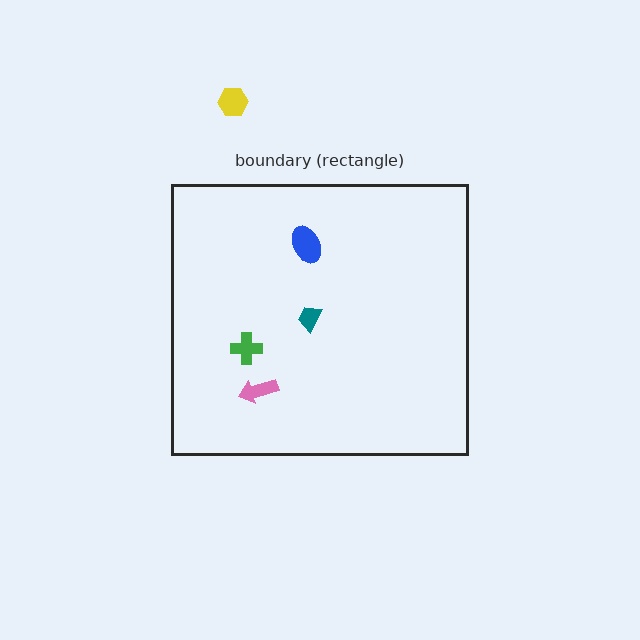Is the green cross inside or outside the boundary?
Inside.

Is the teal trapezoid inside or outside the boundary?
Inside.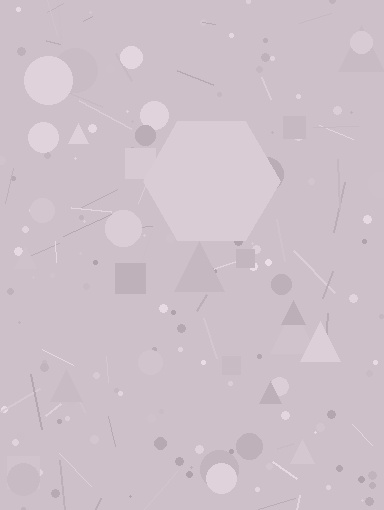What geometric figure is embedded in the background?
A hexagon is embedded in the background.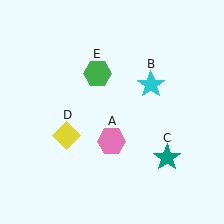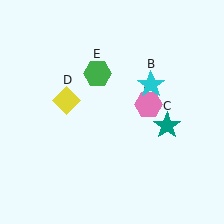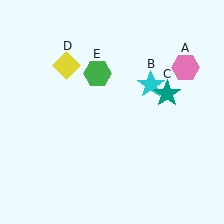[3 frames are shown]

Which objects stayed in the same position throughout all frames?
Cyan star (object B) and green hexagon (object E) remained stationary.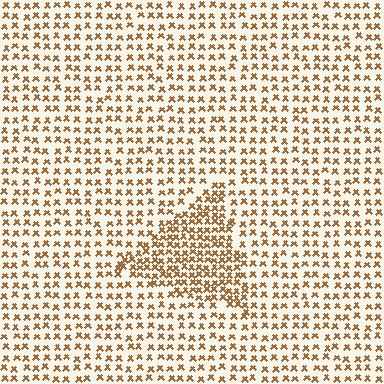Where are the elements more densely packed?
The elements are more densely packed inside the triangle boundary.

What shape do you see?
I see a triangle.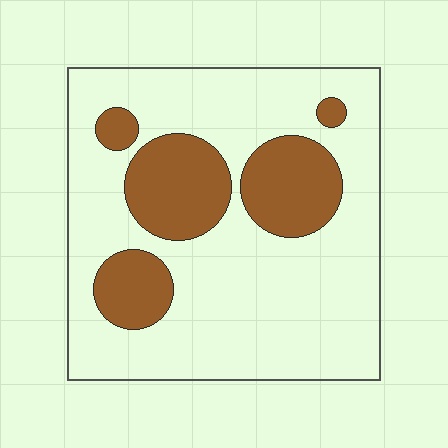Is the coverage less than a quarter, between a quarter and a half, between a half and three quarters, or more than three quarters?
Between a quarter and a half.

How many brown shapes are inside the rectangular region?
5.